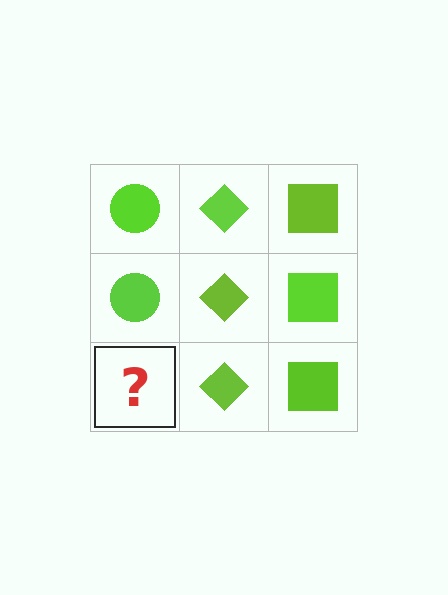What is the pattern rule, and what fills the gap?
The rule is that each column has a consistent shape. The gap should be filled with a lime circle.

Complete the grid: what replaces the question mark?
The question mark should be replaced with a lime circle.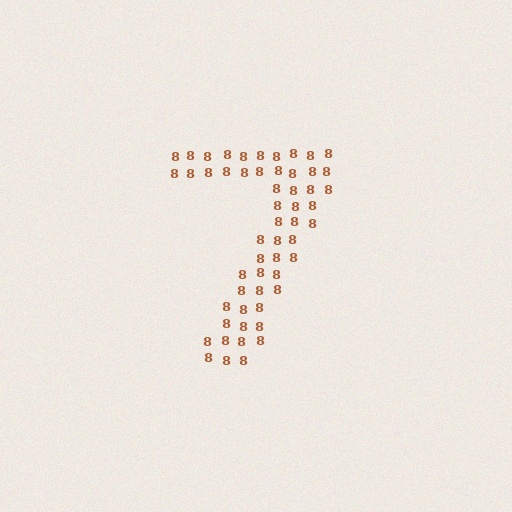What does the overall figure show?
The overall figure shows the digit 7.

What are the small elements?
The small elements are digit 8's.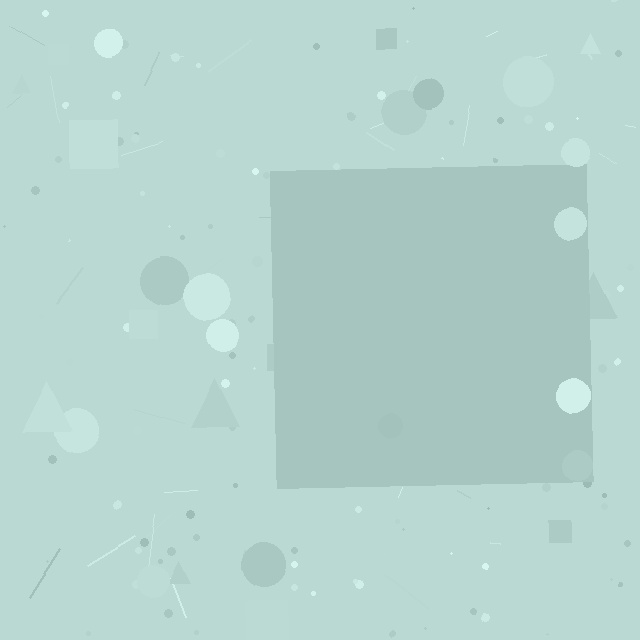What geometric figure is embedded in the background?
A square is embedded in the background.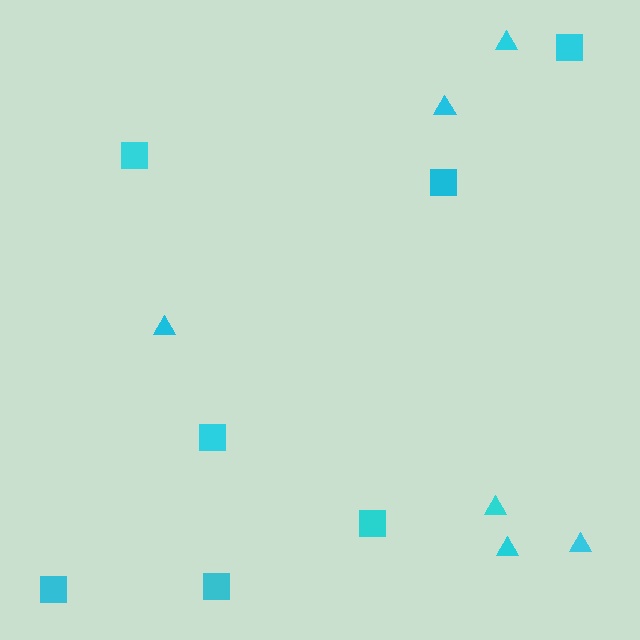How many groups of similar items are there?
There are 2 groups: one group of triangles (6) and one group of squares (7).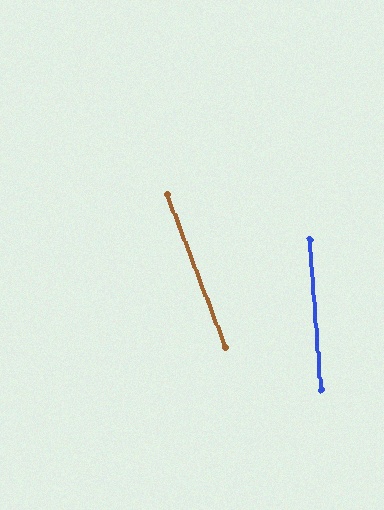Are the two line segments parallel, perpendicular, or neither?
Neither parallel nor perpendicular — they differ by about 17°.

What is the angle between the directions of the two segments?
Approximately 17 degrees.